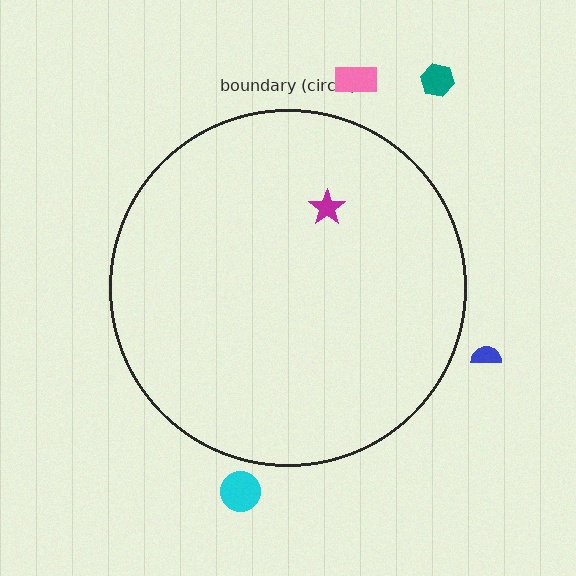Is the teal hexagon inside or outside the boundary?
Outside.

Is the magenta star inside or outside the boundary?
Inside.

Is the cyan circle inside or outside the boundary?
Outside.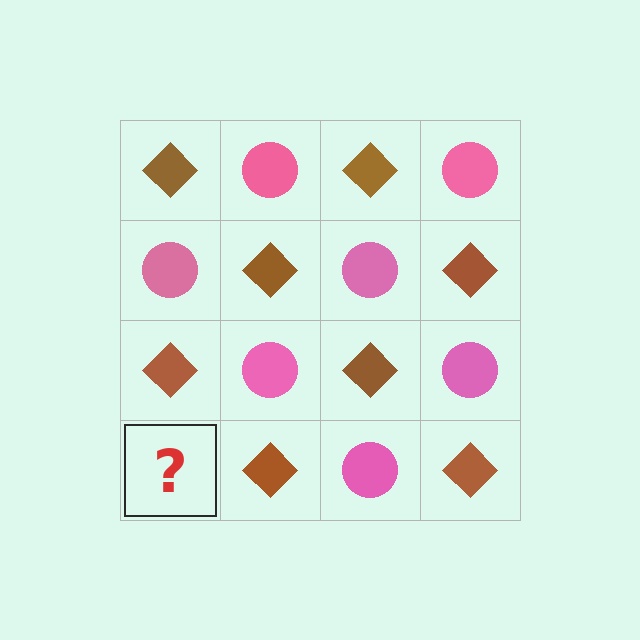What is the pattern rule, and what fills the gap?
The rule is that it alternates brown diamond and pink circle in a checkerboard pattern. The gap should be filled with a pink circle.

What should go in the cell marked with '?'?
The missing cell should contain a pink circle.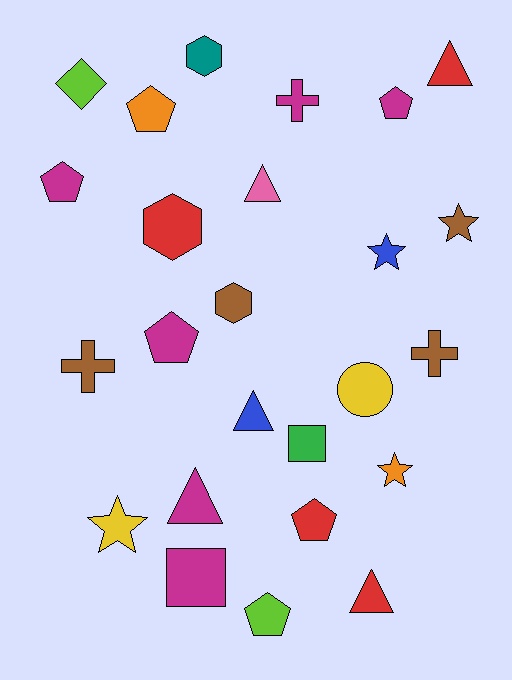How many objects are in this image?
There are 25 objects.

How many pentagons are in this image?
There are 6 pentagons.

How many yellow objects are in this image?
There are 2 yellow objects.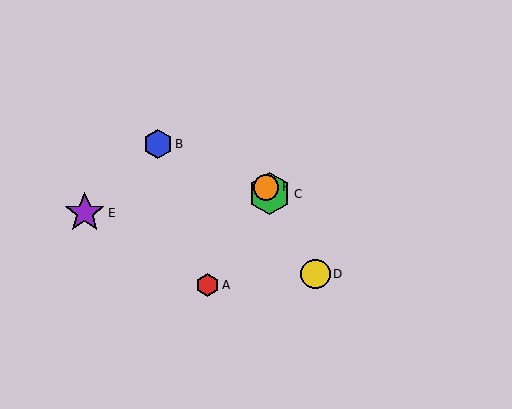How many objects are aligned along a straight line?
3 objects (C, D, F) are aligned along a straight line.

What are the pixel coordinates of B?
Object B is at (158, 144).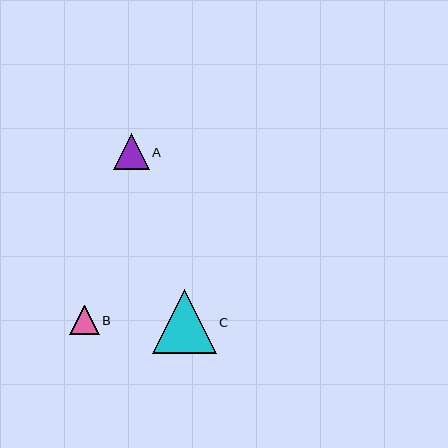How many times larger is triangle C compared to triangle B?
Triangle C is approximately 2.2 times the size of triangle B.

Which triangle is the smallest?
Triangle B is the smallest with a size of approximately 30 pixels.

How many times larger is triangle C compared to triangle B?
Triangle C is approximately 2.2 times the size of triangle B.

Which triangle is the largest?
Triangle C is the largest with a size of approximately 64 pixels.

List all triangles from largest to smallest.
From largest to smallest: C, A, B.